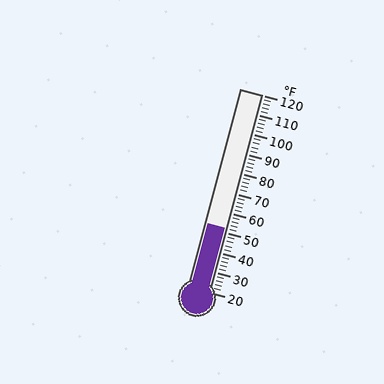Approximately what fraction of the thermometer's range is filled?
The thermometer is filled to approximately 30% of its range.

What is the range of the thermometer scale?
The thermometer scale ranges from 20°F to 120°F.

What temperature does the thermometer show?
The thermometer shows approximately 52°F.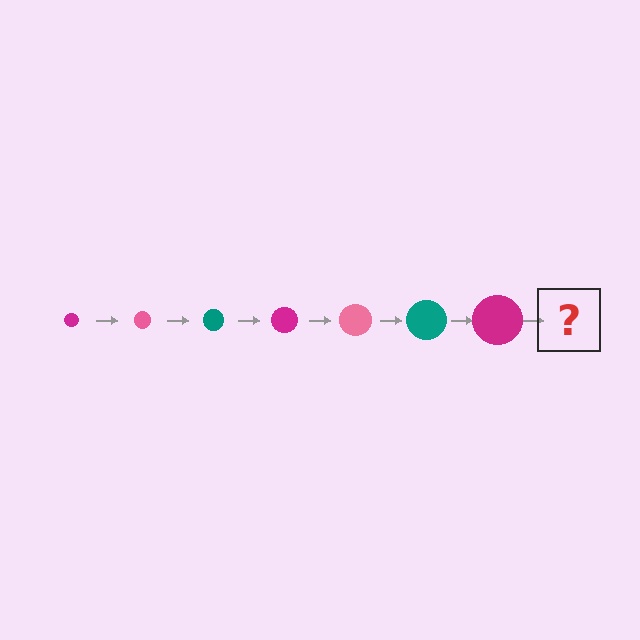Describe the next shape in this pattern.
It should be a pink circle, larger than the previous one.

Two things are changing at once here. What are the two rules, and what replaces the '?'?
The two rules are that the circle grows larger each step and the color cycles through magenta, pink, and teal. The '?' should be a pink circle, larger than the previous one.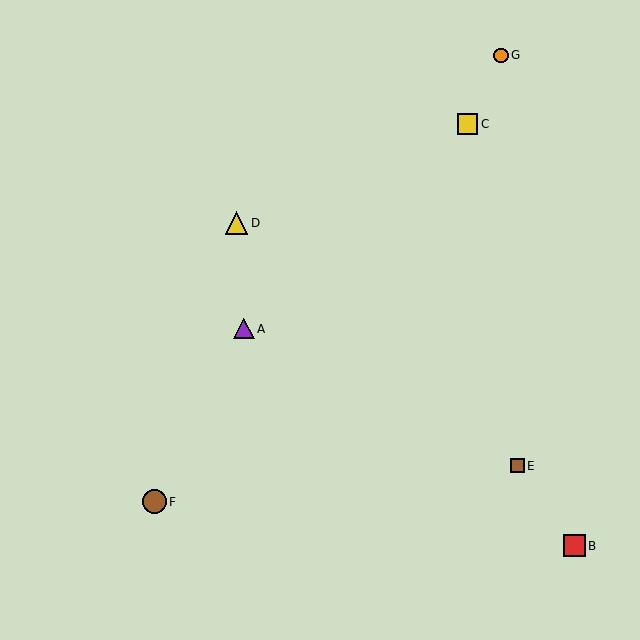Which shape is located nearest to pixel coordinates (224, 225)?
The yellow triangle (labeled D) at (236, 223) is nearest to that location.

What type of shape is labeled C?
Shape C is a yellow square.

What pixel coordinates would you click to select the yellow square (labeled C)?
Click at (467, 124) to select the yellow square C.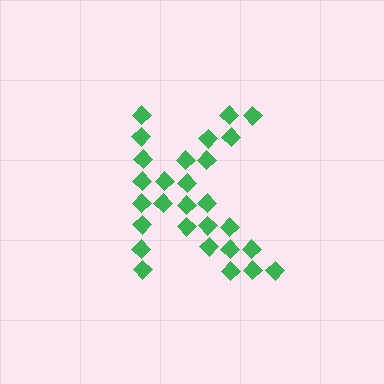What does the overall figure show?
The overall figure shows the letter K.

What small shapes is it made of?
It is made of small diamonds.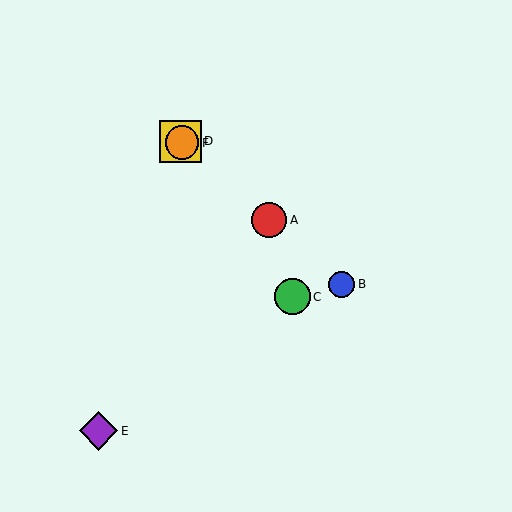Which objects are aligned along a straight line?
Objects A, B, D, F are aligned along a straight line.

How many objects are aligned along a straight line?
4 objects (A, B, D, F) are aligned along a straight line.